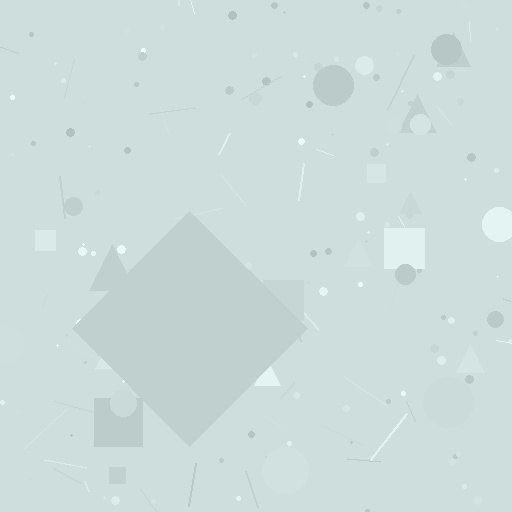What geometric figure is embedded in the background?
A diamond is embedded in the background.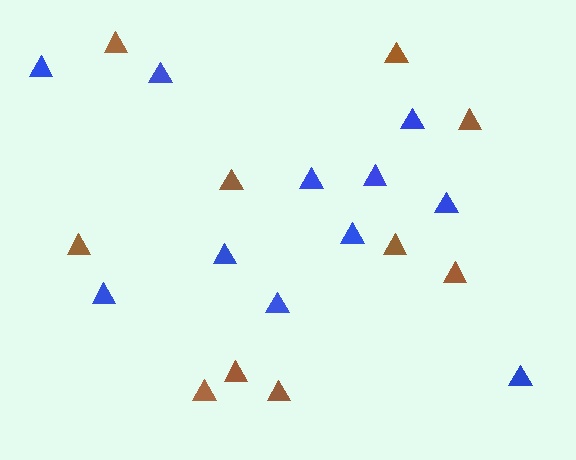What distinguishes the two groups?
There are 2 groups: one group of brown triangles (10) and one group of blue triangles (11).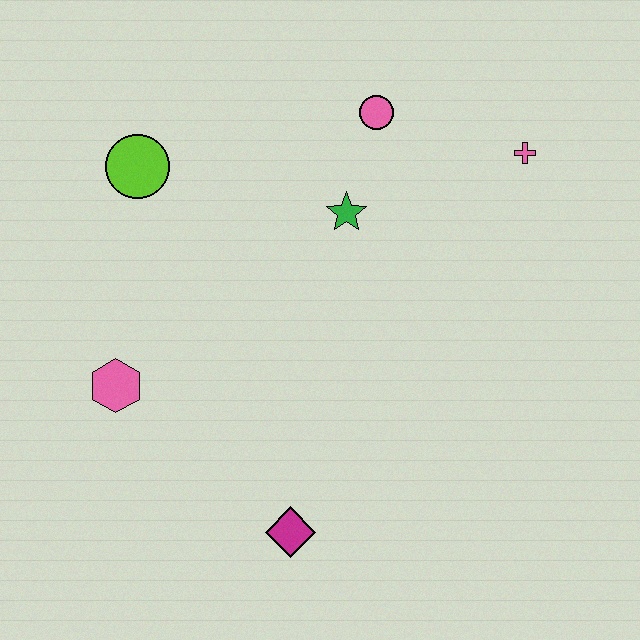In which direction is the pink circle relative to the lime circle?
The pink circle is to the right of the lime circle.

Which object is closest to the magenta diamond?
The pink hexagon is closest to the magenta diamond.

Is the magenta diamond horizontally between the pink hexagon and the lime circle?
No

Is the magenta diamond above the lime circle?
No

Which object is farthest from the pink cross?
The pink hexagon is farthest from the pink cross.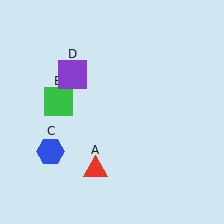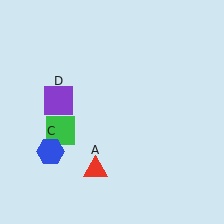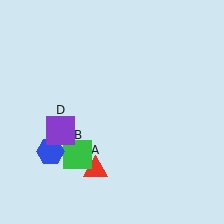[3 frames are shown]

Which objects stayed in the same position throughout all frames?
Red triangle (object A) and blue hexagon (object C) remained stationary.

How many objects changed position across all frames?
2 objects changed position: green square (object B), purple square (object D).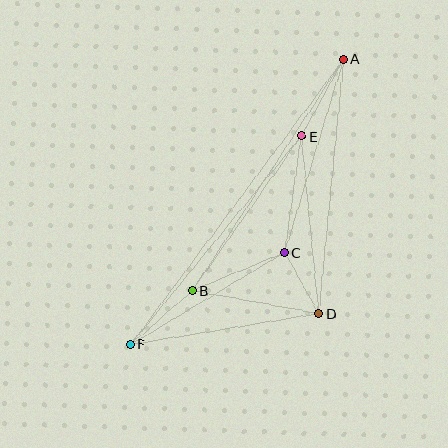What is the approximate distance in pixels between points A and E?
The distance between A and E is approximately 88 pixels.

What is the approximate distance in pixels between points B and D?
The distance between B and D is approximately 129 pixels.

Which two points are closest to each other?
Points C and D are closest to each other.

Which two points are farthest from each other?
Points A and F are farthest from each other.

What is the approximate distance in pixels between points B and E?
The distance between B and E is approximately 190 pixels.